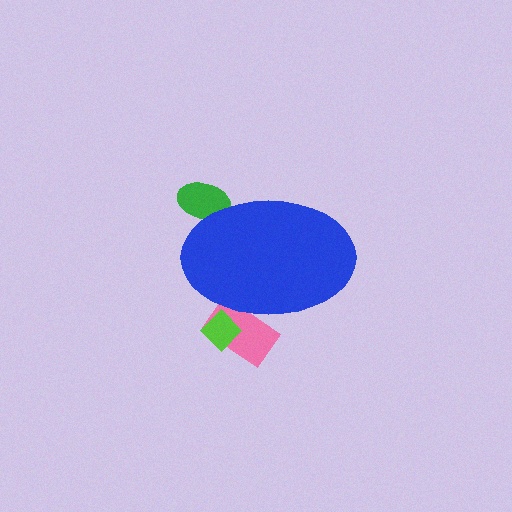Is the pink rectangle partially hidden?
Yes, the pink rectangle is partially hidden behind the blue ellipse.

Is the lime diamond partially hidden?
Yes, the lime diamond is partially hidden behind the blue ellipse.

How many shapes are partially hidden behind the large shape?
3 shapes are partially hidden.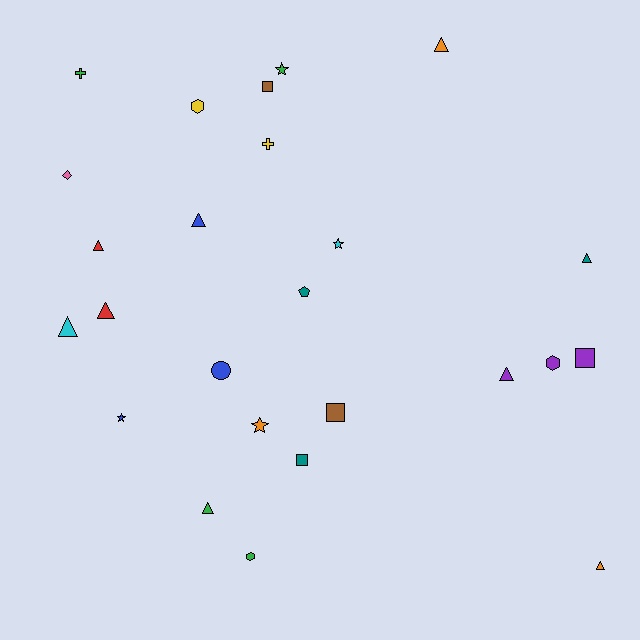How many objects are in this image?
There are 25 objects.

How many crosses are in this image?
There are 2 crosses.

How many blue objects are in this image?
There are 3 blue objects.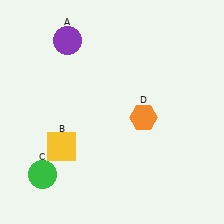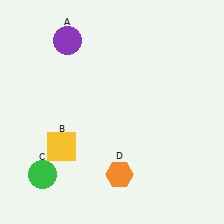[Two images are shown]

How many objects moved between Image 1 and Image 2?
1 object moved between the two images.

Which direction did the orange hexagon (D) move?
The orange hexagon (D) moved down.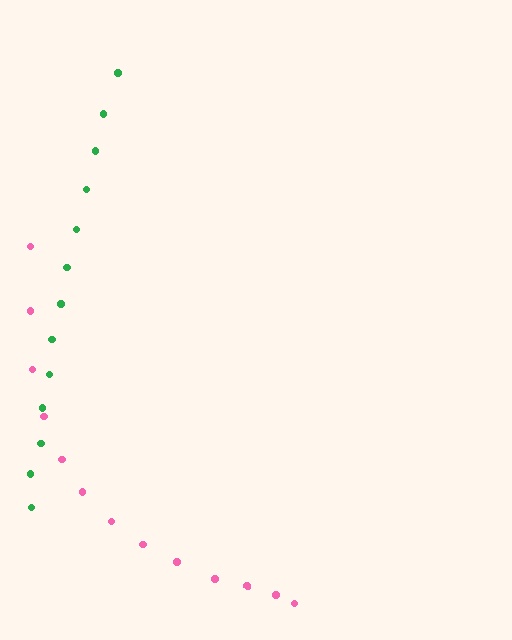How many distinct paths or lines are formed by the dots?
There are 2 distinct paths.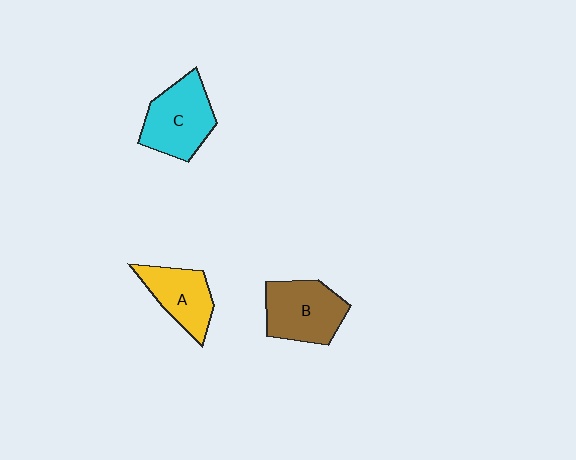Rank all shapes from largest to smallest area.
From largest to smallest: C (cyan), B (brown), A (yellow).